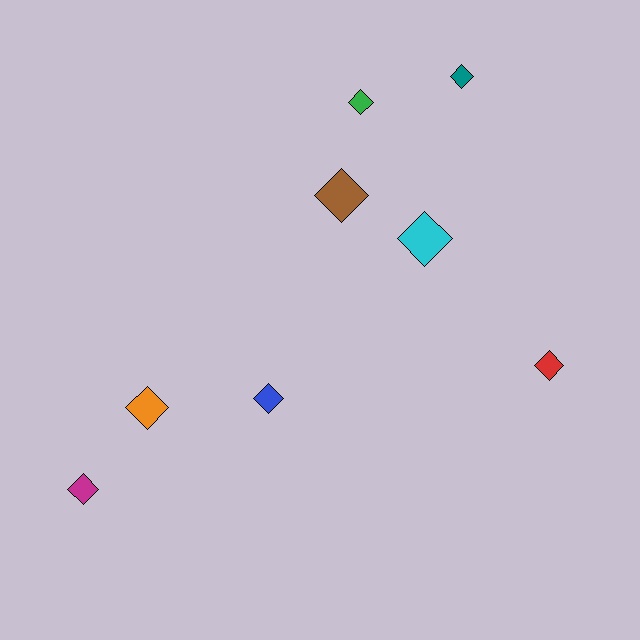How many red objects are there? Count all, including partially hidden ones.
There is 1 red object.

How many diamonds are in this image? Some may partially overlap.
There are 8 diamonds.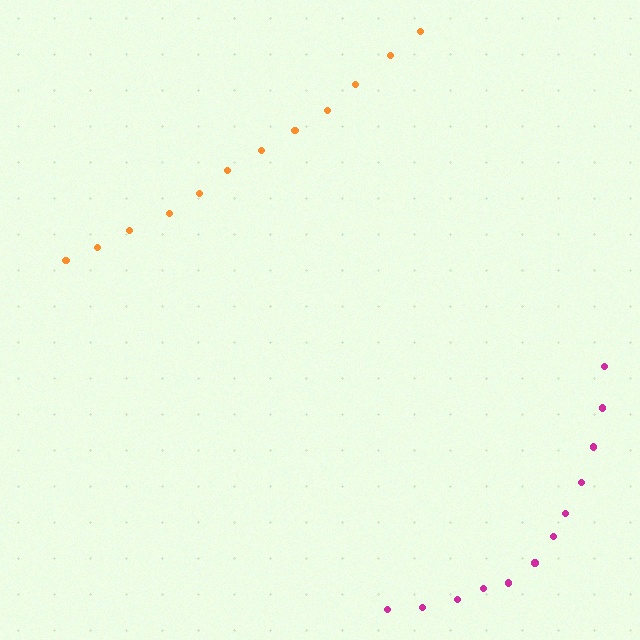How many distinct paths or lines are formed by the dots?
There are 2 distinct paths.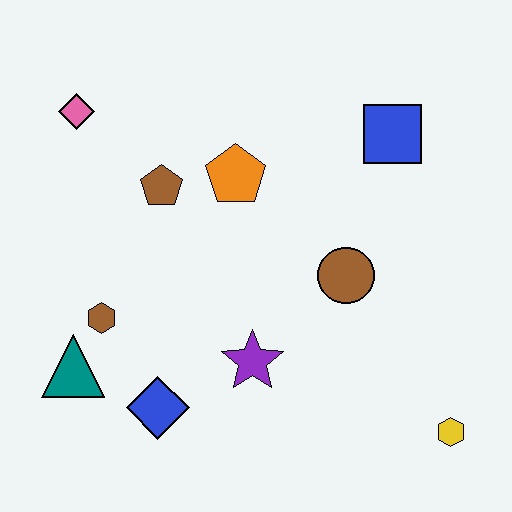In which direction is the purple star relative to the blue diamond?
The purple star is to the right of the blue diamond.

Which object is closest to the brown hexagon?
The teal triangle is closest to the brown hexagon.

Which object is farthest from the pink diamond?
The yellow hexagon is farthest from the pink diamond.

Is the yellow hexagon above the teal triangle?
No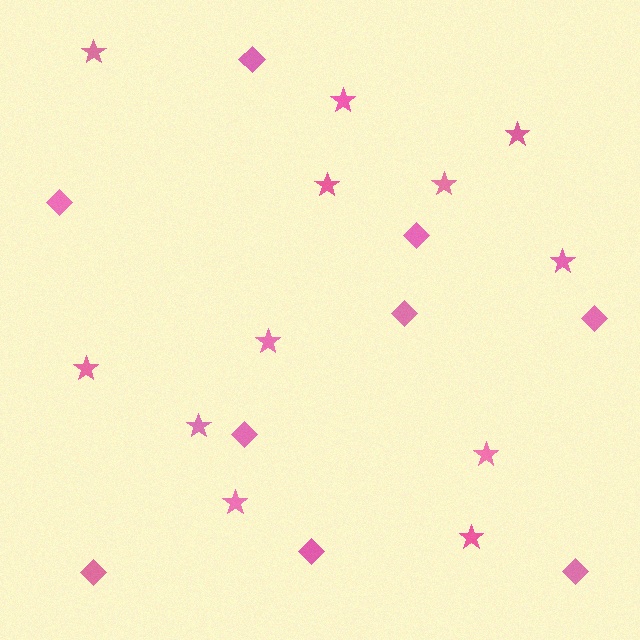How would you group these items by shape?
There are 2 groups: one group of stars (12) and one group of diamonds (9).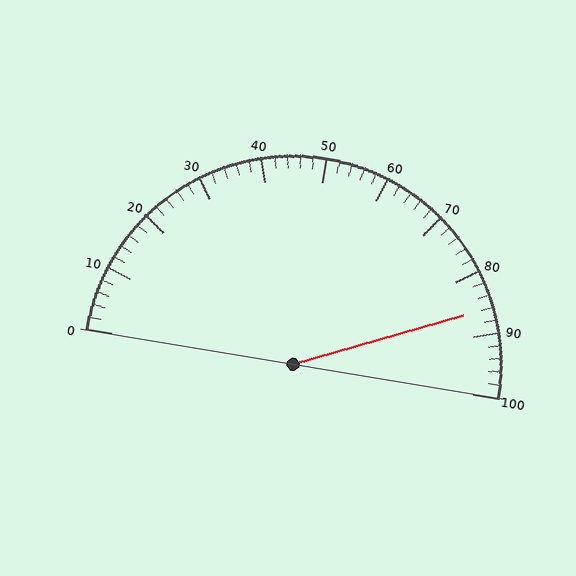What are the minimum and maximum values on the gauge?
The gauge ranges from 0 to 100.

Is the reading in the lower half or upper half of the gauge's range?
The reading is in the upper half of the range (0 to 100).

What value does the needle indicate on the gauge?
The needle indicates approximately 86.